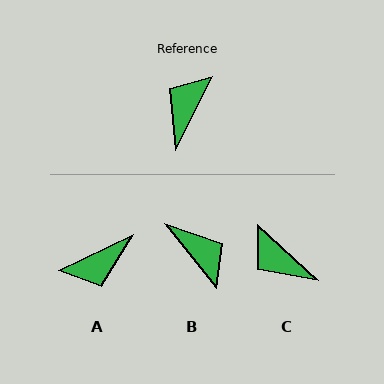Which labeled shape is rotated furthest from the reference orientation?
A, about 143 degrees away.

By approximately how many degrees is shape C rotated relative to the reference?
Approximately 74 degrees counter-clockwise.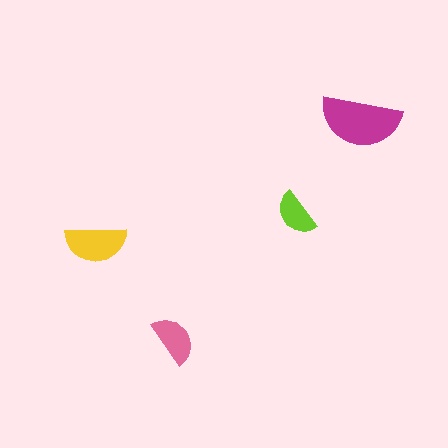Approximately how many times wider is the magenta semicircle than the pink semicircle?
About 1.5 times wider.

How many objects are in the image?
There are 4 objects in the image.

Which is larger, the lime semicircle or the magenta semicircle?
The magenta one.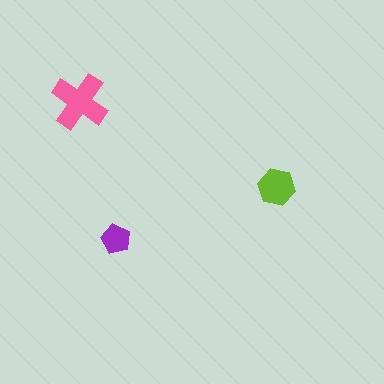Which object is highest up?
The pink cross is topmost.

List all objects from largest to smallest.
The pink cross, the lime hexagon, the purple pentagon.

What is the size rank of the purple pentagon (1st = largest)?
3rd.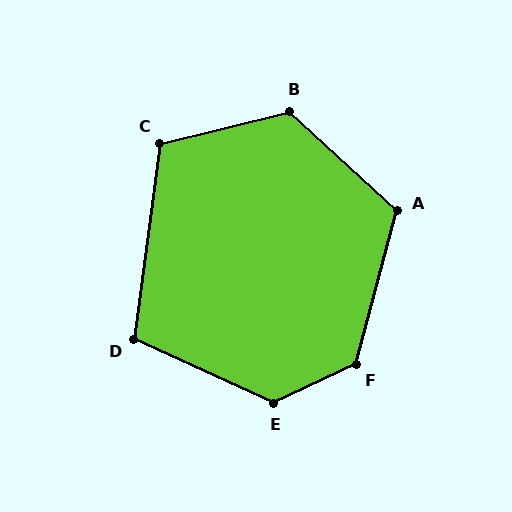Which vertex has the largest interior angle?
E, at approximately 131 degrees.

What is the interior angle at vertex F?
Approximately 130 degrees (obtuse).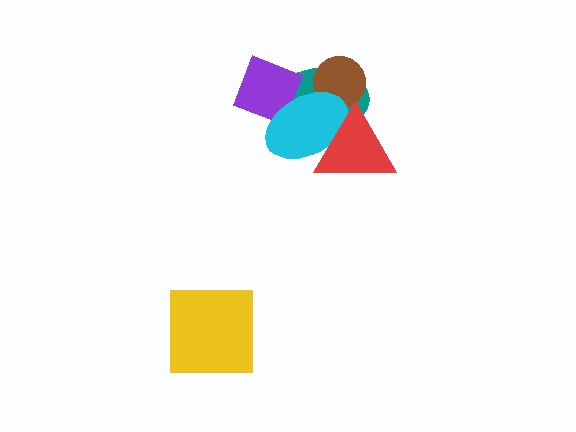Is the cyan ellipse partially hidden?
Yes, it is partially covered by another shape.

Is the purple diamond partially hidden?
Yes, it is partially covered by another shape.